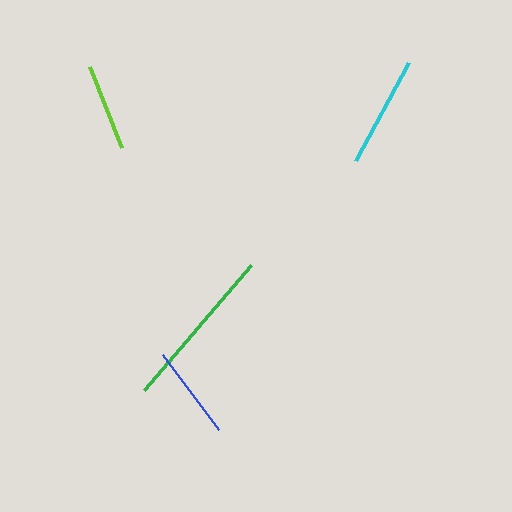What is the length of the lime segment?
The lime segment is approximately 87 pixels long.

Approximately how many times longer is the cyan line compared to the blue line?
The cyan line is approximately 1.2 times the length of the blue line.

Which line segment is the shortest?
The lime line is the shortest at approximately 87 pixels.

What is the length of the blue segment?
The blue segment is approximately 93 pixels long.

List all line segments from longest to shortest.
From longest to shortest: green, cyan, blue, lime.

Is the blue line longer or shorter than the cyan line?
The cyan line is longer than the blue line.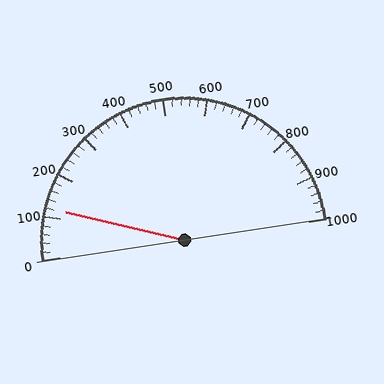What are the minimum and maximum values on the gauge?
The gauge ranges from 0 to 1000.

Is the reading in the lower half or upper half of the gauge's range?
The reading is in the lower half of the range (0 to 1000).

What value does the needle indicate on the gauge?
The needle indicates approximately 120.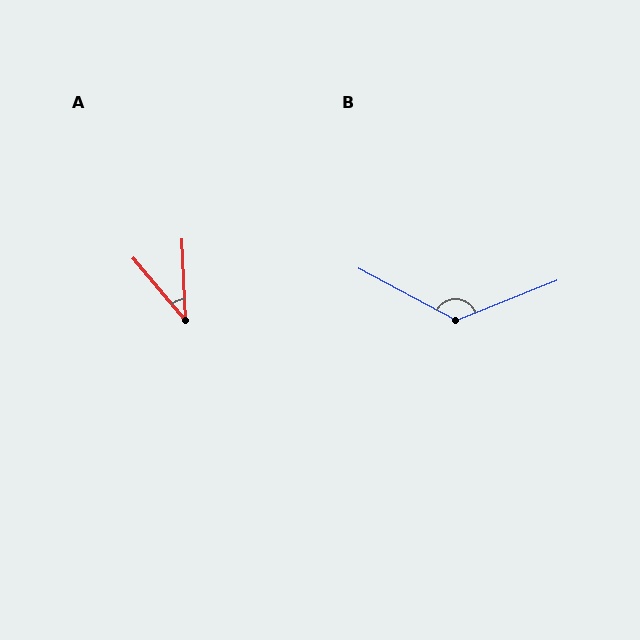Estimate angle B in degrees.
Approximately 130 degrees.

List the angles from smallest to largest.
A (38°), B (130°).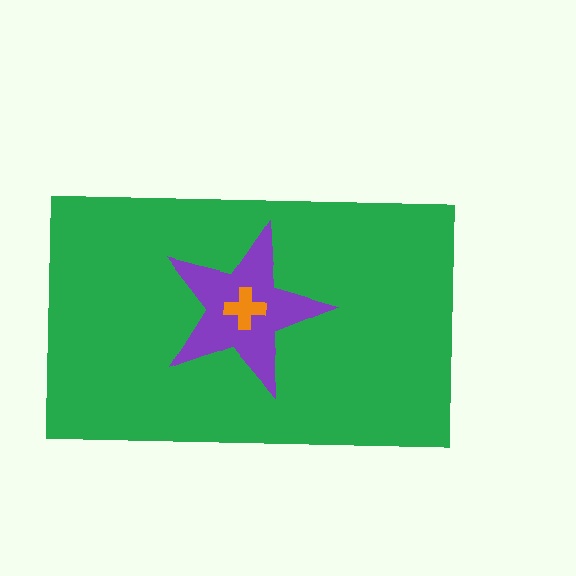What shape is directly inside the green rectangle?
The purple star.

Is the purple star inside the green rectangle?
Yes.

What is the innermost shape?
The orange cross.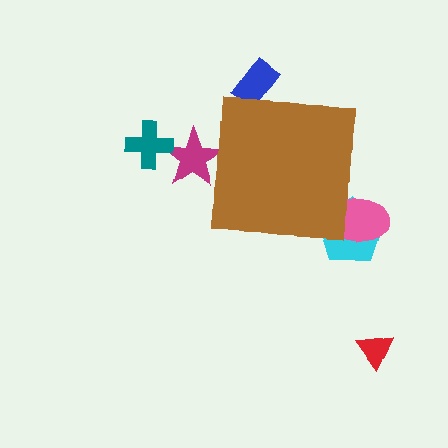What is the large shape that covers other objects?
A brown square.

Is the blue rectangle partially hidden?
Yes, the blue rectangle is partially hidden behind the brown square.